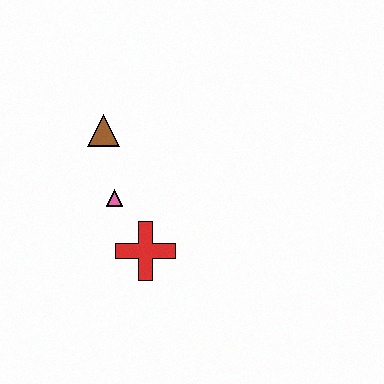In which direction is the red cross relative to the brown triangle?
The red cross is below the brown triangle.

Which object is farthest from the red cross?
The brown triangle is farthest from the red cross.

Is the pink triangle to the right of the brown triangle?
Yes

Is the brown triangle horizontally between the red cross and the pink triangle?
No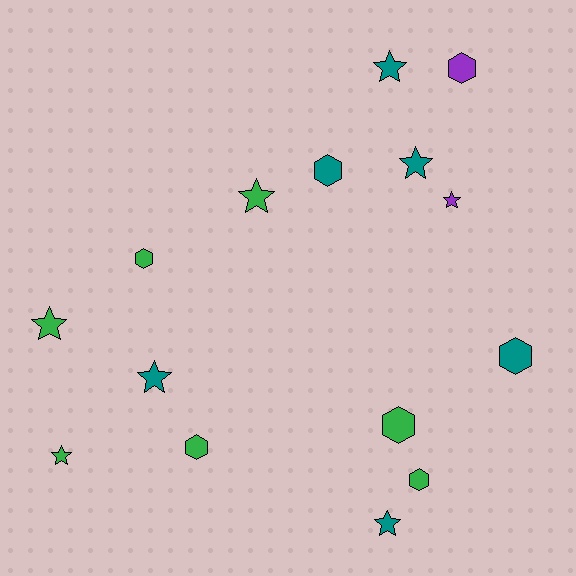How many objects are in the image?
There are 15 objects.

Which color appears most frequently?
Green, with 7 objects.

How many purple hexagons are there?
There is 1 purple hexagon.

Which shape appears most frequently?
Star, with 8 objects.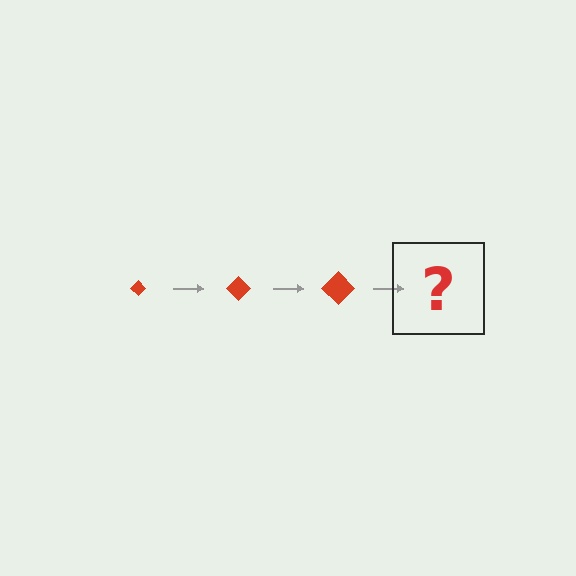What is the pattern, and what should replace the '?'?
The pattern is that the diamond gets progressively larger each step. The '?' should be a red diamond, larger than the previous one.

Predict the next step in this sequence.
The next step is a red diamond, larger than the previous one.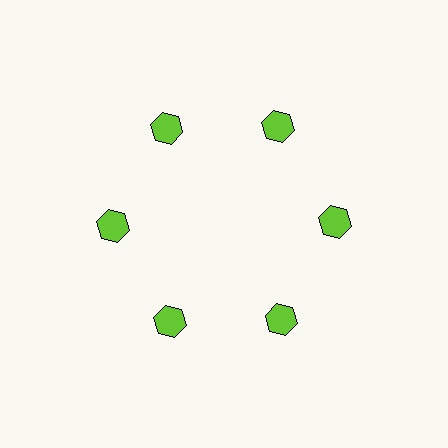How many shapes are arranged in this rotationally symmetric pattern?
There are 6 shapes, arranged in 6 groups of 1.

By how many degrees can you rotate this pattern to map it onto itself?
The pattern maps onto itself every 60 degrees of rotation.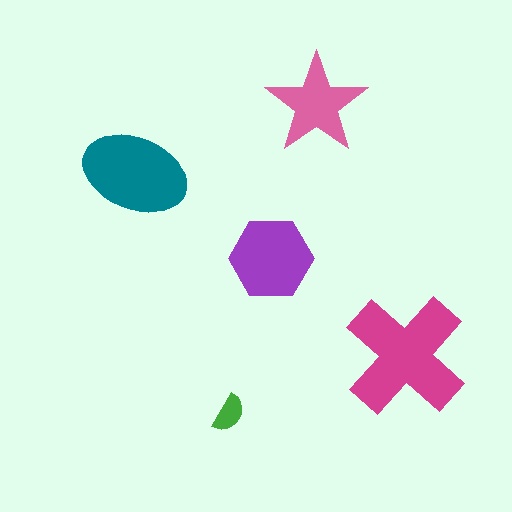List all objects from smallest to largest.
The green semicircle, the pink star, the purple hexagon, the teal ellipse, the magenta cross.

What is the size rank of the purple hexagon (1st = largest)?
3rd.